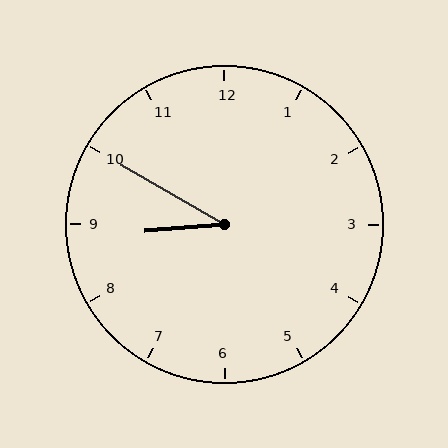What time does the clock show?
8:50.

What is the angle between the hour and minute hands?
Approximately 35 degrees.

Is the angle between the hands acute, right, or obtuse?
It is acute.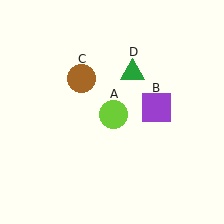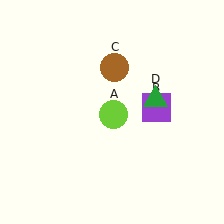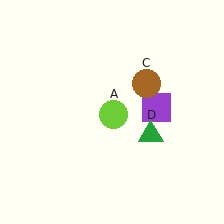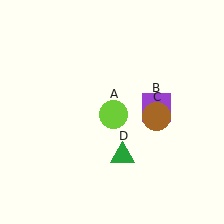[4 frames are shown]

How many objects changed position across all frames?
2 objects changed position: brown circle (object C), green triangle (object D).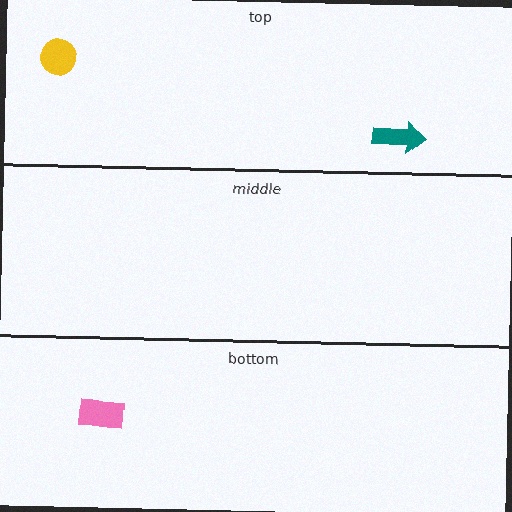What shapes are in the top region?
The yellow circle, the teal arrow.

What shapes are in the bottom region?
The pink rectangle.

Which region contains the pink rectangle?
The bottom region.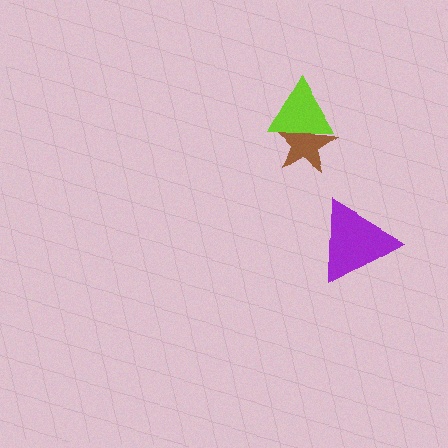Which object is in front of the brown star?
The lime triangle is in front of the brown star.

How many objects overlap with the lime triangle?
1 object overlaps with the lime triangle.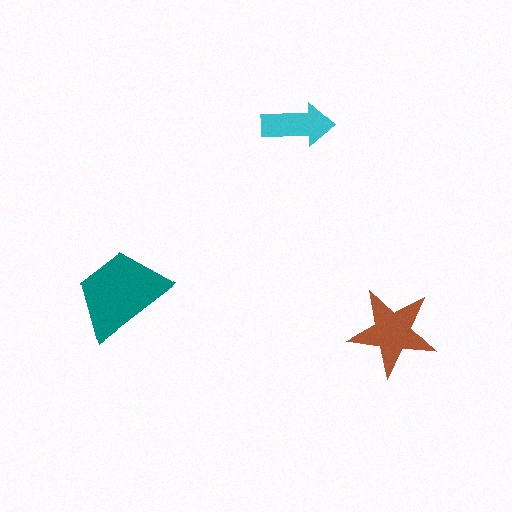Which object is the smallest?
The cyan arrow.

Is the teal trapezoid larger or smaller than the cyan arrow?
Larger.